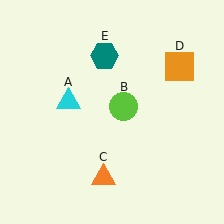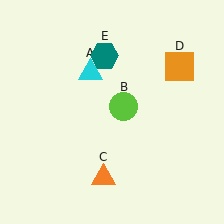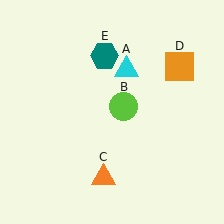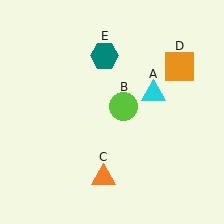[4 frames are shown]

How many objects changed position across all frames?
1 object changed position: cyan triangle (object A).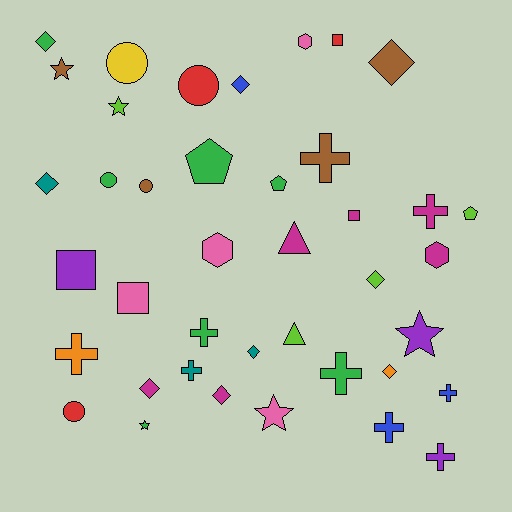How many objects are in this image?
There are 40 objects.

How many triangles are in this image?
There are 2 triangles.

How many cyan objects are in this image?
There are no cyan objects.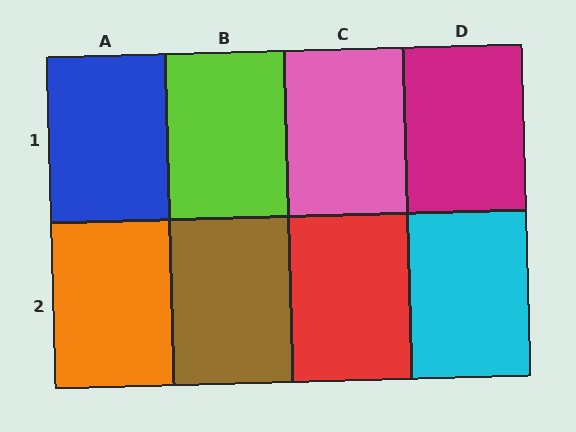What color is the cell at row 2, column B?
Brown.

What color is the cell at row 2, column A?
Orange.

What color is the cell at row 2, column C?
Red.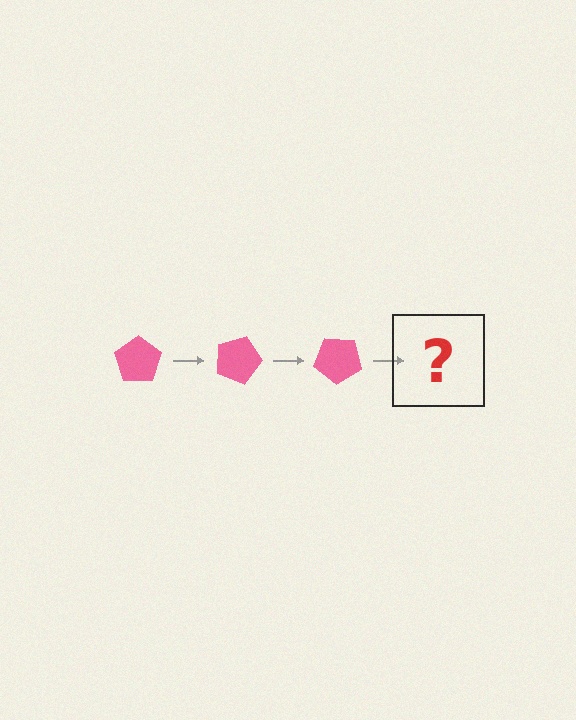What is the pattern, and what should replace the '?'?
The pattern is that the pentagon rotates 20 degrees each step. The '?' should be a pink pentagon rotated 60 degrees.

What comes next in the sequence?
The next element should be a pink pentagon rotated 60 degrees.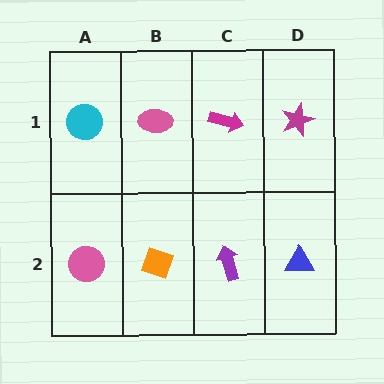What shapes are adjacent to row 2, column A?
A cyan circle (row 1, column A), an orange diamond (row 2, column B).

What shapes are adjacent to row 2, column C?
A magenta arrow (row 1, column C), an orange diamond (row 2, column B), a blue triangle (row 2, column D).